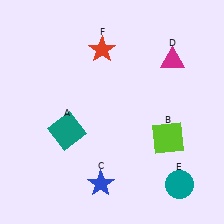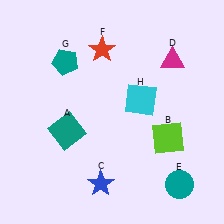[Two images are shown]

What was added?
A teal pentagon (G), a cyan square (H) were added in Image 2.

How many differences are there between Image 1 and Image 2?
There are 2 differences between the two images.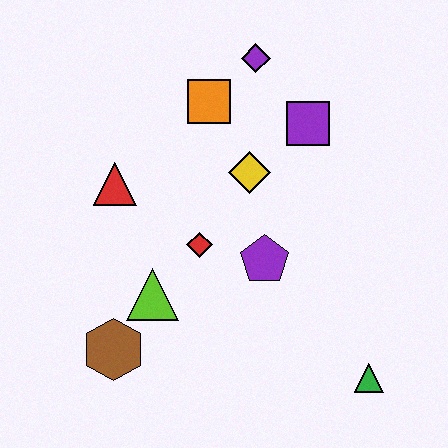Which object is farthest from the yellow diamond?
The green triangle is farthest from the yellow diamond.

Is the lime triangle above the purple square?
No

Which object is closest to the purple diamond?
The orange square is closest to the purple diamond.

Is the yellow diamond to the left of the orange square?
No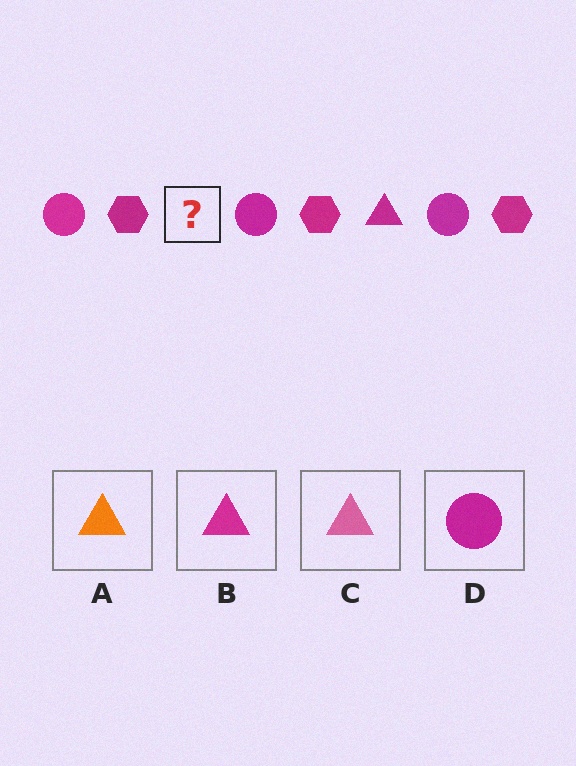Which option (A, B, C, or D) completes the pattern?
B.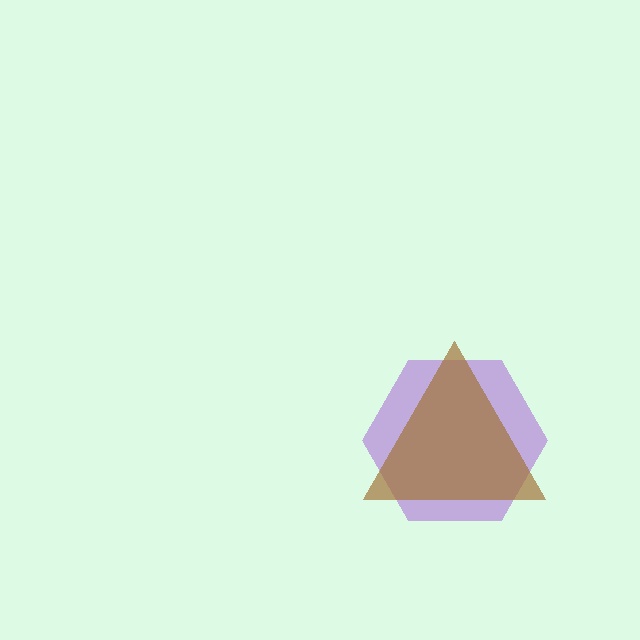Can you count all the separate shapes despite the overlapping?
Yes, there are 2 separate shapes.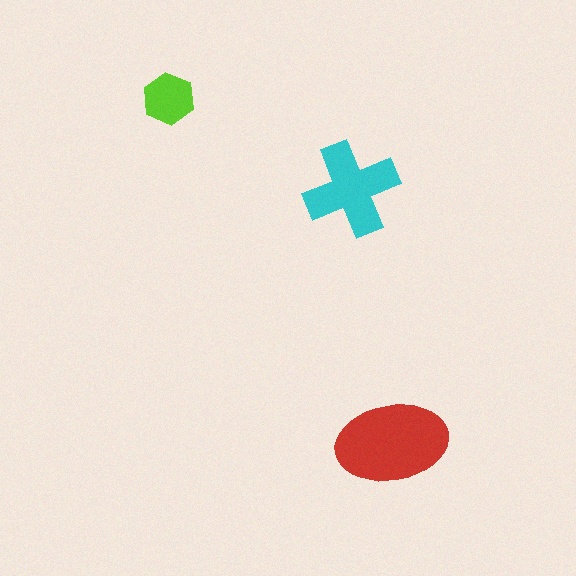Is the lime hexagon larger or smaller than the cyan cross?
Smaller.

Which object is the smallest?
The lime hexagon.